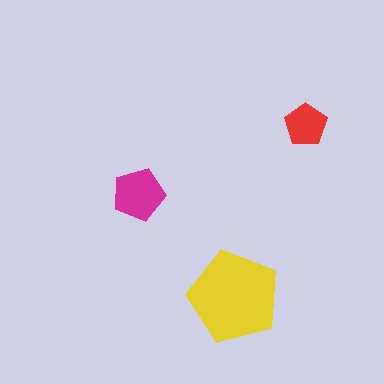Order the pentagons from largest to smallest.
the yellow one, the magenta one, the red one.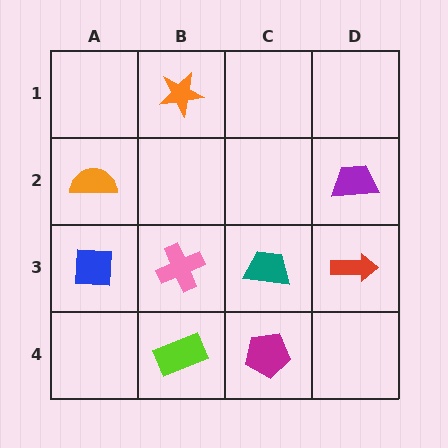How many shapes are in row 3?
4 shapes.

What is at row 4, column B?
A lime rectangle.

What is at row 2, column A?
An orange semicircle.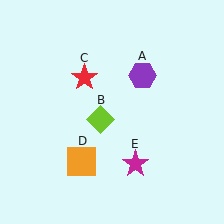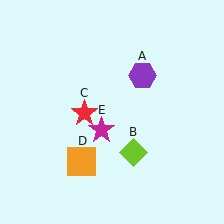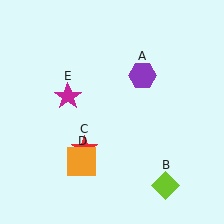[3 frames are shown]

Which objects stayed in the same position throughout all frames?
Purple hexagon (object A) and orange square (object D) remained stationary.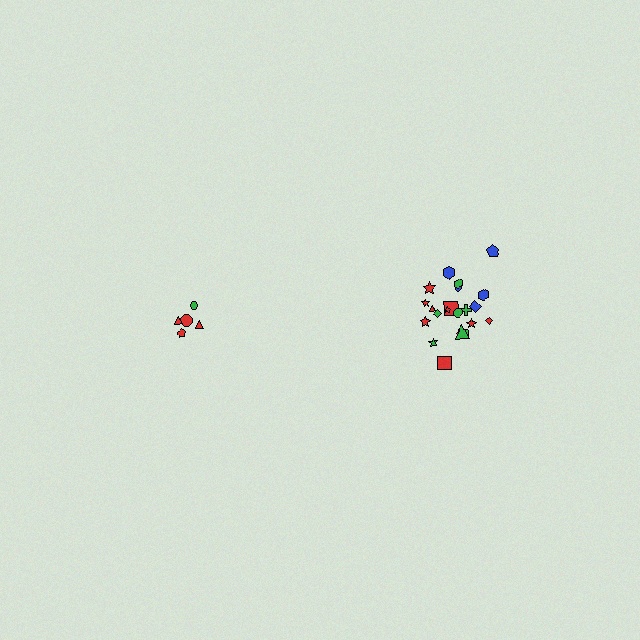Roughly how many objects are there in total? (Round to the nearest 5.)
Roughly 25 objects in total.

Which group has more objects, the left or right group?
The right group.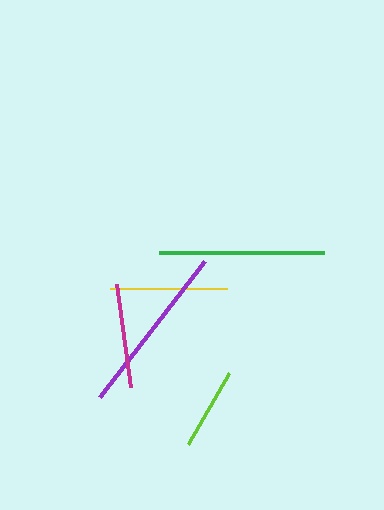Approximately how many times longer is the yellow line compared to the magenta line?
The yellow line is approximately 1.1 times the length of the magenta line.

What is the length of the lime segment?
The lime segment is approximately 83 pixels long.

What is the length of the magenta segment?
The magenta segment is approximately 105 pixels long.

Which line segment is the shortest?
The lime line is the shortest at approximately 83 pixels.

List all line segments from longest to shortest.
From longest to shortest: purple, green, yellow, magenta, lime.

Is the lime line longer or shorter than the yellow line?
The yellow line is longer than the lime line.